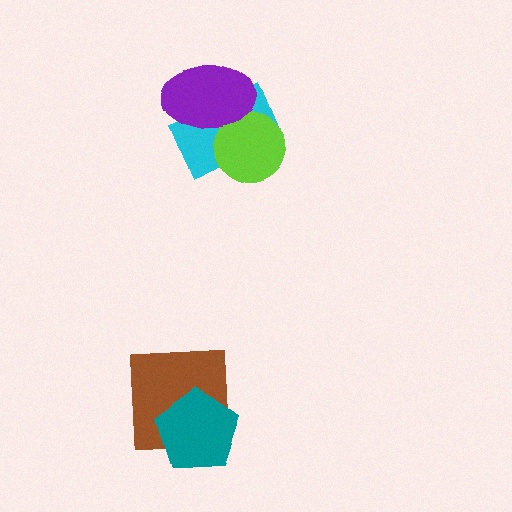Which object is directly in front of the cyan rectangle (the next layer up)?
The lime circle is directly in front of the cyan rectangle.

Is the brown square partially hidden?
Yes, it is partially covered by another shape.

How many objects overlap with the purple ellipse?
2 objects overlap with the purple ellipse.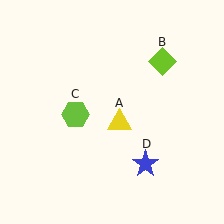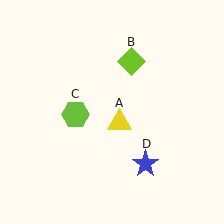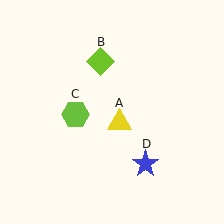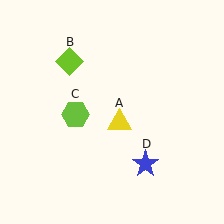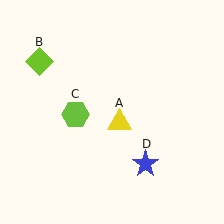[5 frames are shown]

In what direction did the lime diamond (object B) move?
The lime diamond (object B) moved left.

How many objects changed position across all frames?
1 object changed position: lime diamond (object B).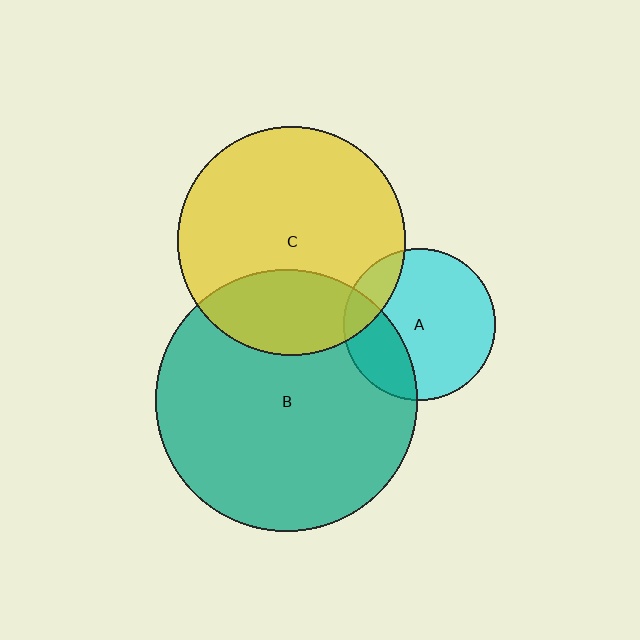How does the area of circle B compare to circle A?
Approximately 3.0 times.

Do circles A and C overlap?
Yes.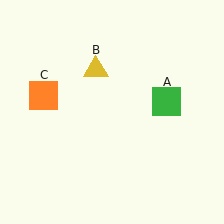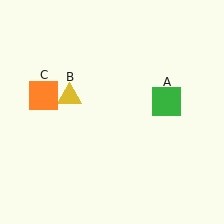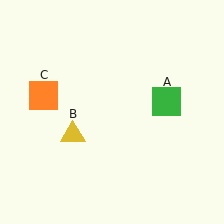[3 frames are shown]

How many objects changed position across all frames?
1 object changed position: yellow triangle (object B).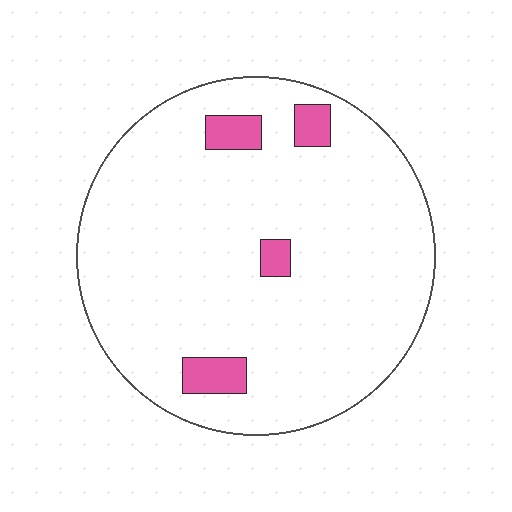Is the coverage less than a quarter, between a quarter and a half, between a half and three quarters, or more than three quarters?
Less than a quarter.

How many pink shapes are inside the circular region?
4.